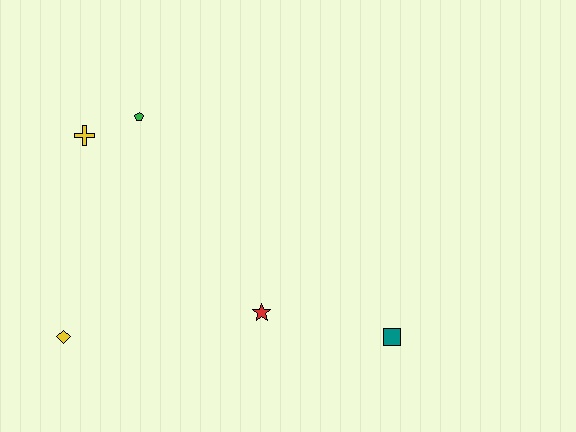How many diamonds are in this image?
There is 1 diamond.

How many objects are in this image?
There are 5 objects.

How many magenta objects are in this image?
There are no magenta objects.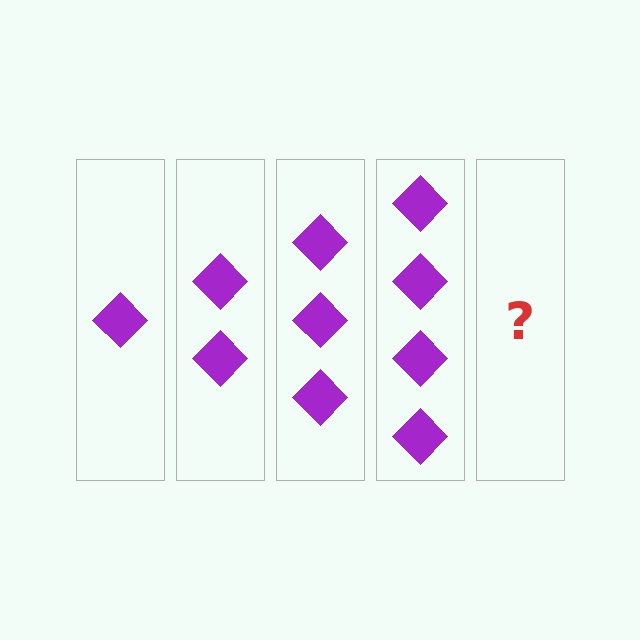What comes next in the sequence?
The next element should be 5 diamonds.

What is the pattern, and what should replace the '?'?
The pattern is that each step adds one more diamond. The '?' should be 5 diamonds.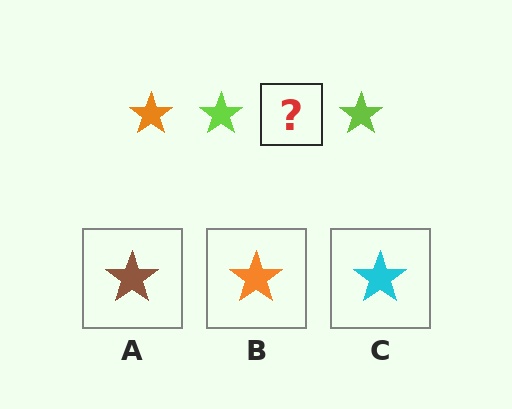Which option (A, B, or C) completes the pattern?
B.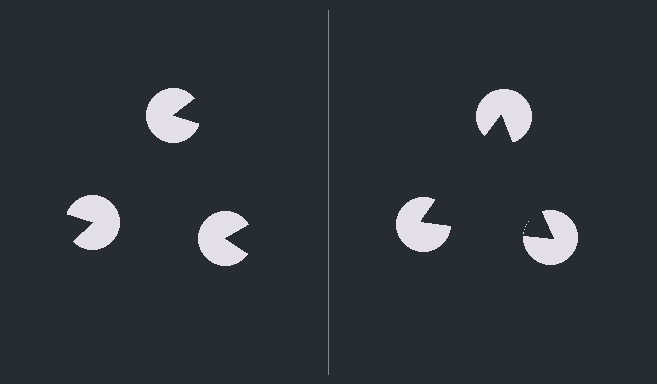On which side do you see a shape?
An illusory triangle appears on the right side. On the left side the wedge cuts are rotated, so no coherent shape forms.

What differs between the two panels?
The pac-man discs are positioned identically on both sides; only the wedge orientations differ. On the right they align to a triangle; on the left they are misaligned.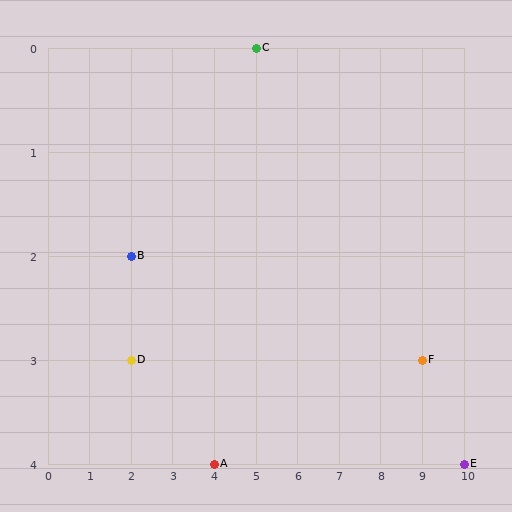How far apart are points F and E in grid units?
Points F and E are 1 column and 1 row apart (about 1.4 grid units diagonally).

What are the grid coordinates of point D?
Point D is at grid coordinates (2, 3).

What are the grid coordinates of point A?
Point A is at grid coordinates (4, 4).